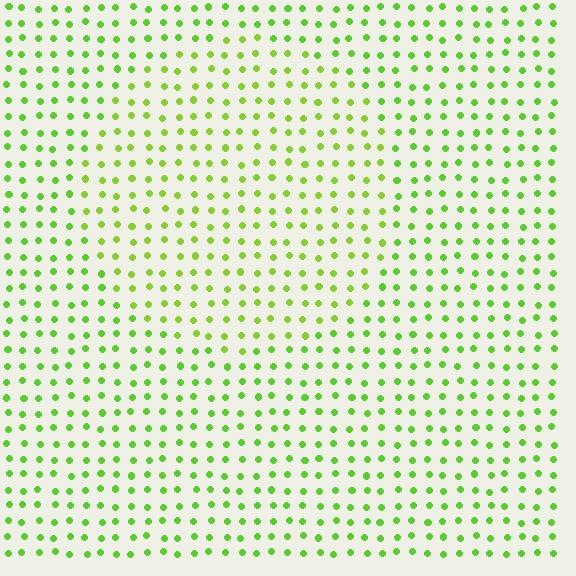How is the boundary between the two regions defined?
The boundary is defined purely by a slight shift in hue (about 17 degrees). Spacing, size, and orientation are identical on both sides.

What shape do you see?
I see a circle.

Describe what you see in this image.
The image is filled with small lime elements in a uniform arrangement. A circle-shaped region is visible where the elements are tinted to a slightly different hue, forming a subtle color boundary.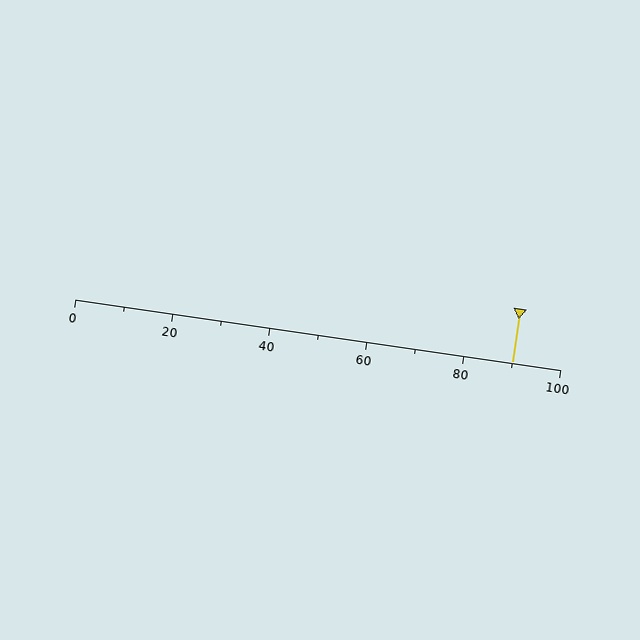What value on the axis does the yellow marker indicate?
The marker indicates approximately 90.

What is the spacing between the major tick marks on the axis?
The major ticks are spaced 20 apart.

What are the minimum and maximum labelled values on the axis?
The axis runs from 0 to 100.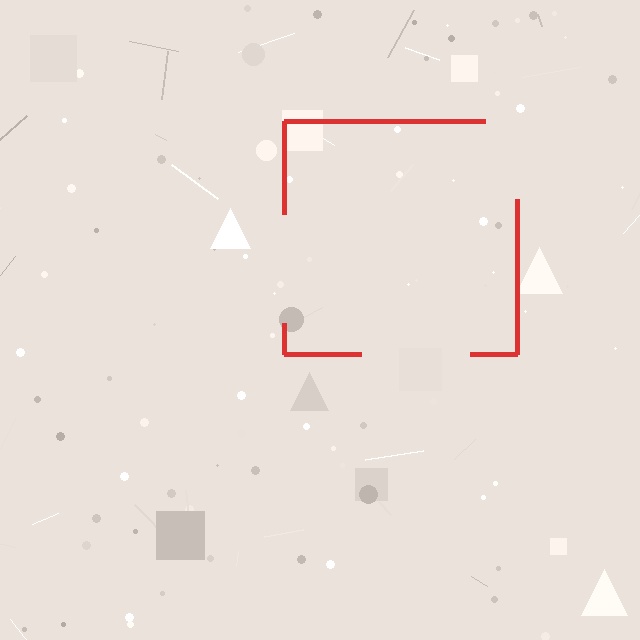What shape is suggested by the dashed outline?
The dashed outline suggests a square.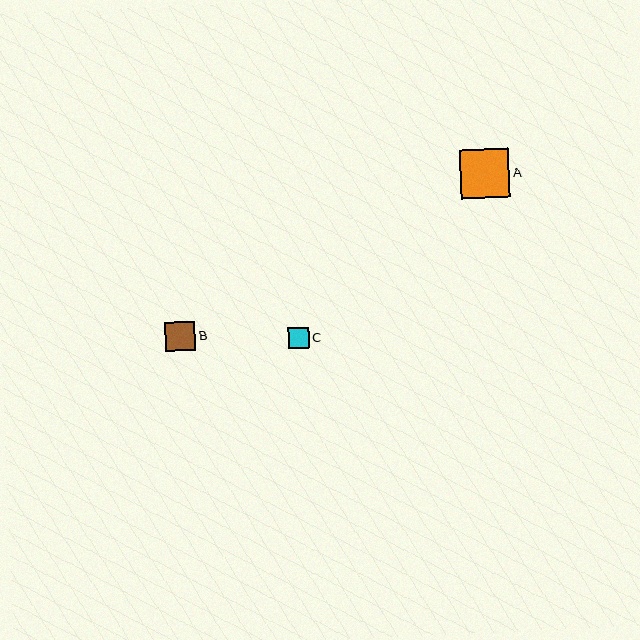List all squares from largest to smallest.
From largest to smallest: A, B, C.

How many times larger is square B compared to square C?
Square B is approximately 1.5 times the size of square C.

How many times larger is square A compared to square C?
Square A is approximately 2.4 times the size of square C.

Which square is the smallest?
Square C is the smallest with a size of approximately 21 pixels.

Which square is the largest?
Square A is the largest with a size of approximately 49 pixels.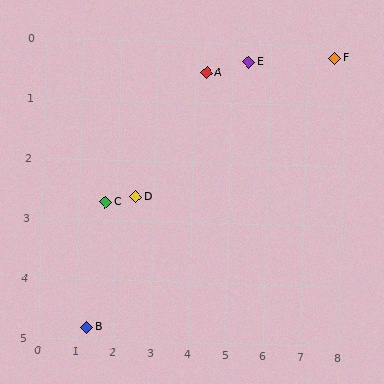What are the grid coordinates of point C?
Point C is at approximately (1.7, 2.7).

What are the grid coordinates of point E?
Point E is at approximately (5.4, 0.3).